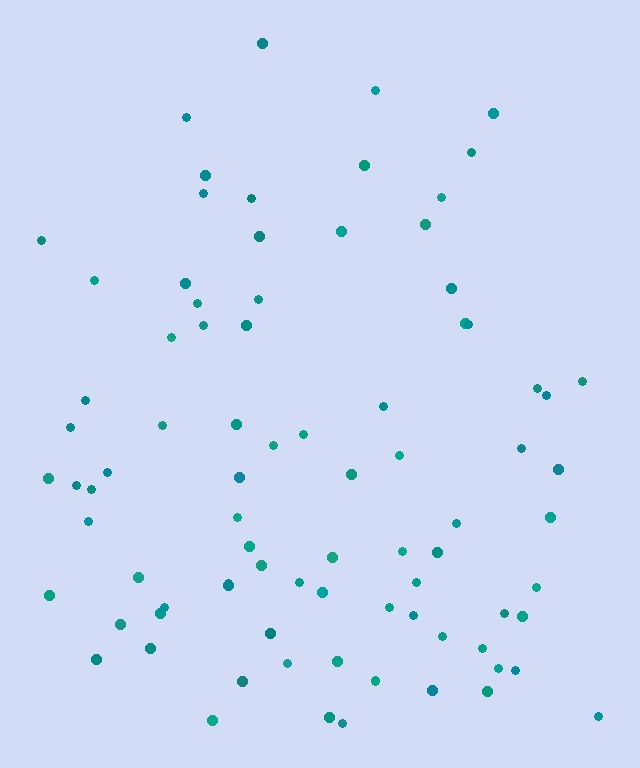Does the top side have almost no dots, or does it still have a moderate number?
Still a moderate number, just noticeably fewer than the bottom.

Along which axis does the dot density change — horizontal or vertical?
Vertical.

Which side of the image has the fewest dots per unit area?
The top.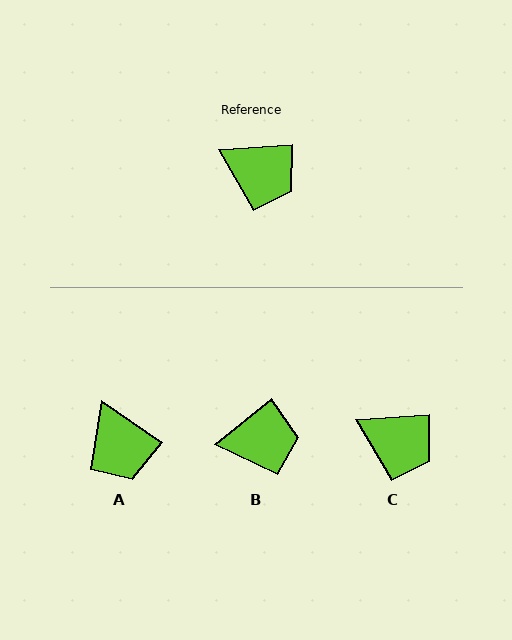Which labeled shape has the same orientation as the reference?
C.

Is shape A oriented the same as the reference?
No, it is off by about 39 degrees.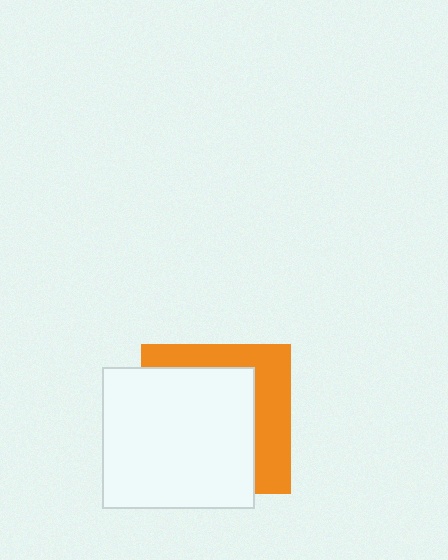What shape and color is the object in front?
The object in front is a white rectangle.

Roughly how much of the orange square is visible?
A small part of it is visible (roughly 36%).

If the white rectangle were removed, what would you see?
You would see the complete orange square.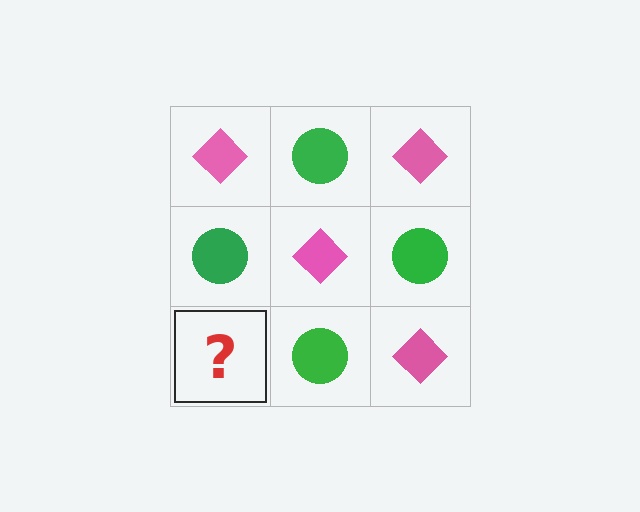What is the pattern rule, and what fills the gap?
The rule is that it alternates pink diamond and green circle in a checkerboard pattern. The gap should be filled with a pink diamond.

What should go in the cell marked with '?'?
The missing cell should contain a pink diamond.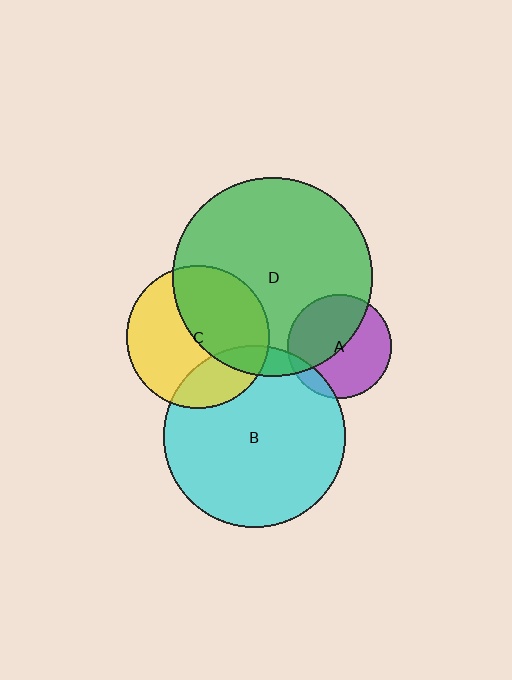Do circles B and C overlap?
Yes.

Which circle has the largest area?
Circle D (green).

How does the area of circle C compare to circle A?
Approximately 1.9 times.